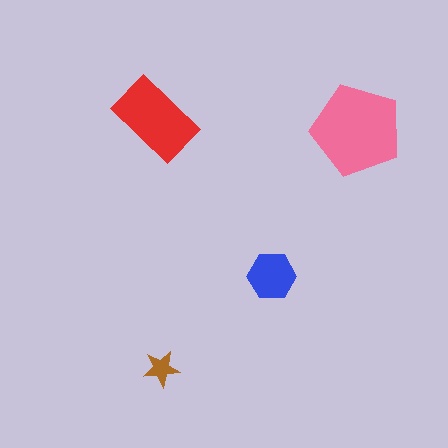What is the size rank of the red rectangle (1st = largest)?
2nd.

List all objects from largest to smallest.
The pink pentagon, the red rectangle, the blue hexagon, the brown star.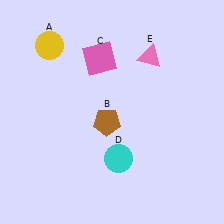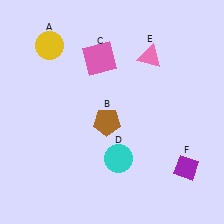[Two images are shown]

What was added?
A purple diamond (F) was added in Image 2.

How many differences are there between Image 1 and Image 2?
There is 1 difference between the two images.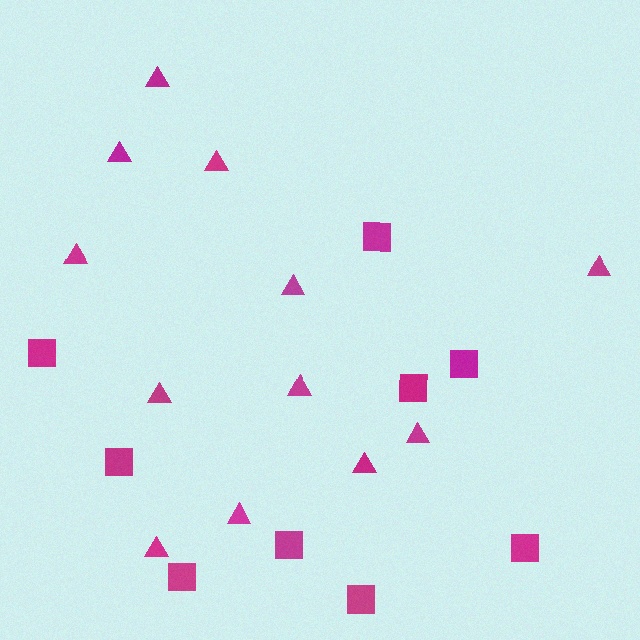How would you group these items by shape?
There are 2 groups: one group of squares (9) and one group of triangles (12).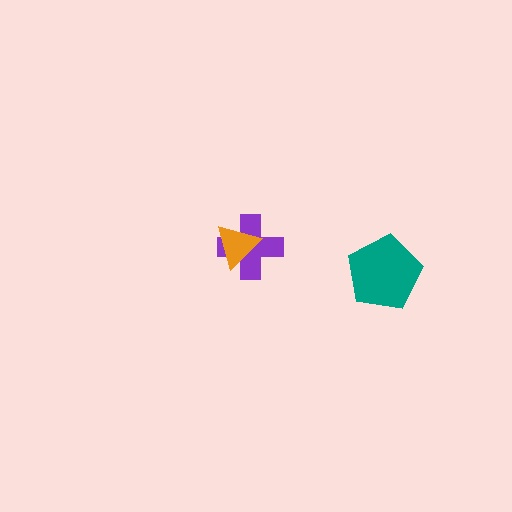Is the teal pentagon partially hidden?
No, no other shape covers it.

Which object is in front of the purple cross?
The orange triangle is in front of the purple cross.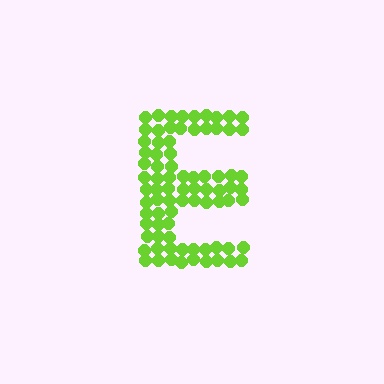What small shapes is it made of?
It is made of small circles.